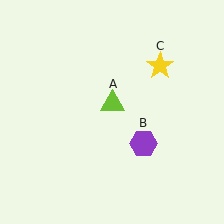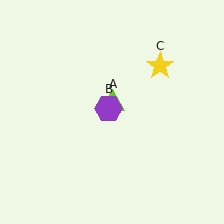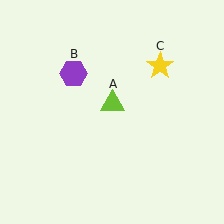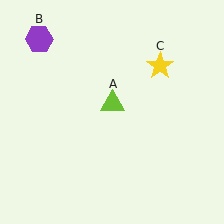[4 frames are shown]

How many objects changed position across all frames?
1 object changed position: purple hexagon (object B).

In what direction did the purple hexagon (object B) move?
The purple hexagon (object B) moved up and to the left.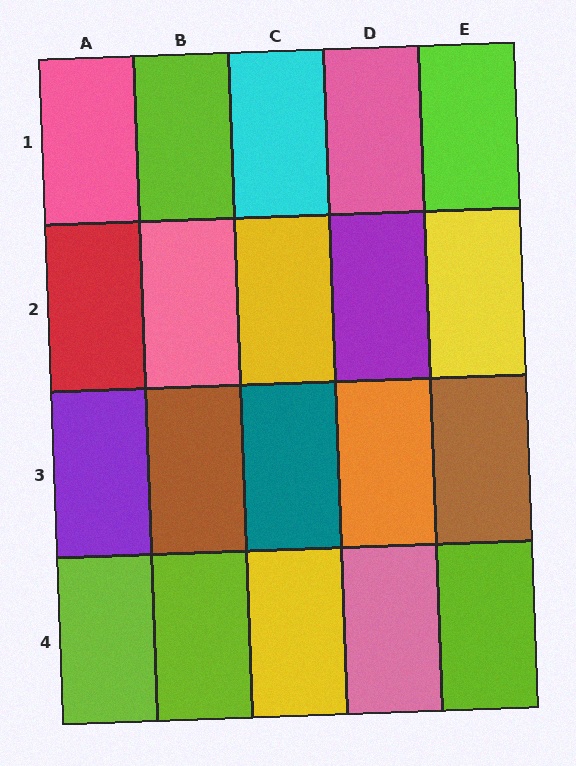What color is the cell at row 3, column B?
Brown.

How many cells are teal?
1 cell is teal.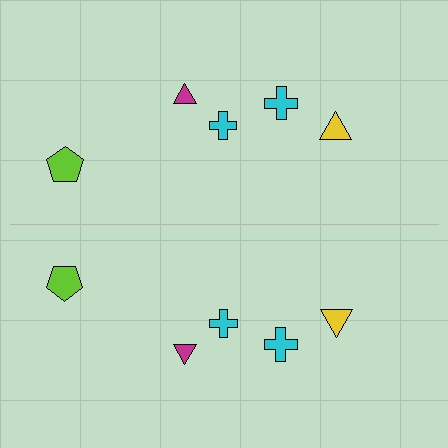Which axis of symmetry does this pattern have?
The pattern has a horizontal axis of symmetry running through the center of the image.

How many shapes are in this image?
There are 10 shapes in this image.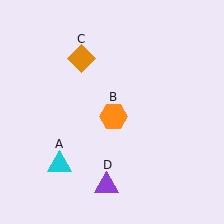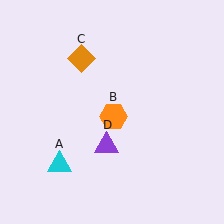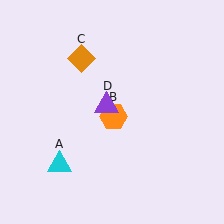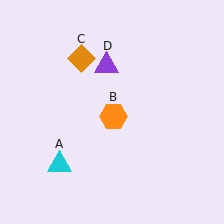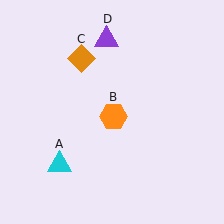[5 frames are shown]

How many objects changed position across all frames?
1 object changed position: purple triangle (object D).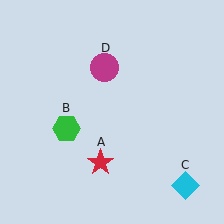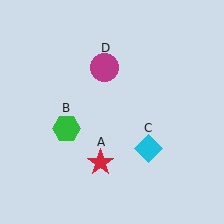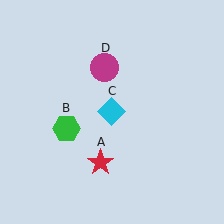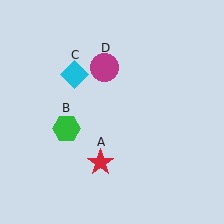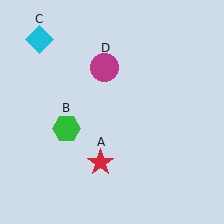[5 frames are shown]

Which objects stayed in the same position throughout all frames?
Red star (object A) and green hexagon (object B) and magenta circle (object D) remained stationary.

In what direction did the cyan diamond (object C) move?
The cyan diamond (object C) moved up and to the left.